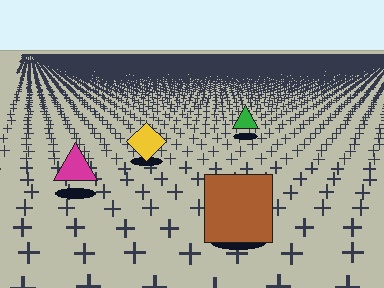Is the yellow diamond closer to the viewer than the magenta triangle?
No. The magenta triangle is closer — you can tell from the texture gradient: the ground texture is coarser near it.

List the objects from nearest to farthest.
From nearest to farthest: the brown square, the magenta triangle, the yellow diamond, the green triangle.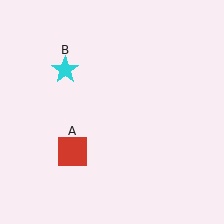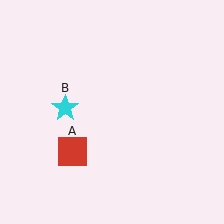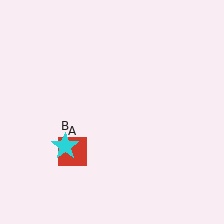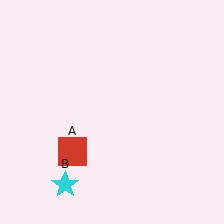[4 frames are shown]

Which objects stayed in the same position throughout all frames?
Red square (object A) remained stationary.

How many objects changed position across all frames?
1 object changed position: cyan star (object B).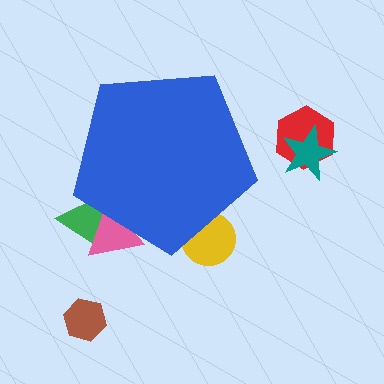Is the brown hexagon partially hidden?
No, the brown hexagon is fully visible.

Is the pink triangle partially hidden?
Yes, the pink triangle is partially hidden behind the blue pentagon.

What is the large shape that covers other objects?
A blue pentagon.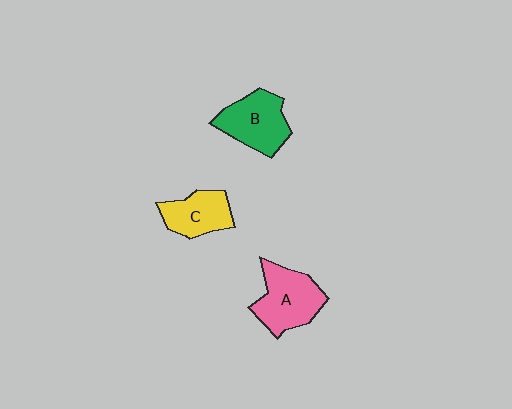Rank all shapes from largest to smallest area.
From largest to smallest: A (pink), B (green), C (yellow).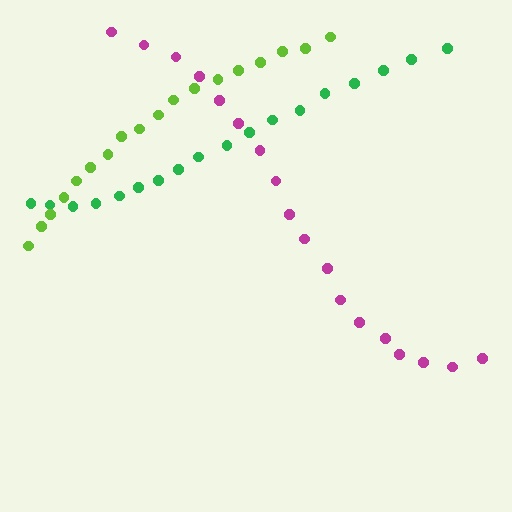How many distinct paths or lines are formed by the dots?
There are 3 distinct paths.